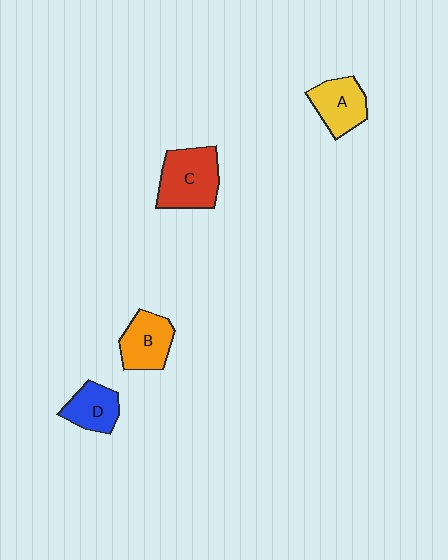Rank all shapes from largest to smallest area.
From largest to smallest: C (red), B (orange), A (yellow), D (blue).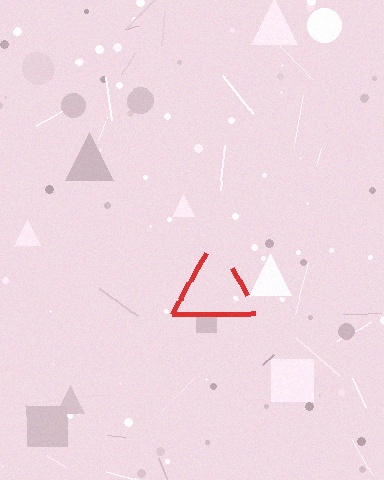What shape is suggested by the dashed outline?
The dashed outline suggests a triangle.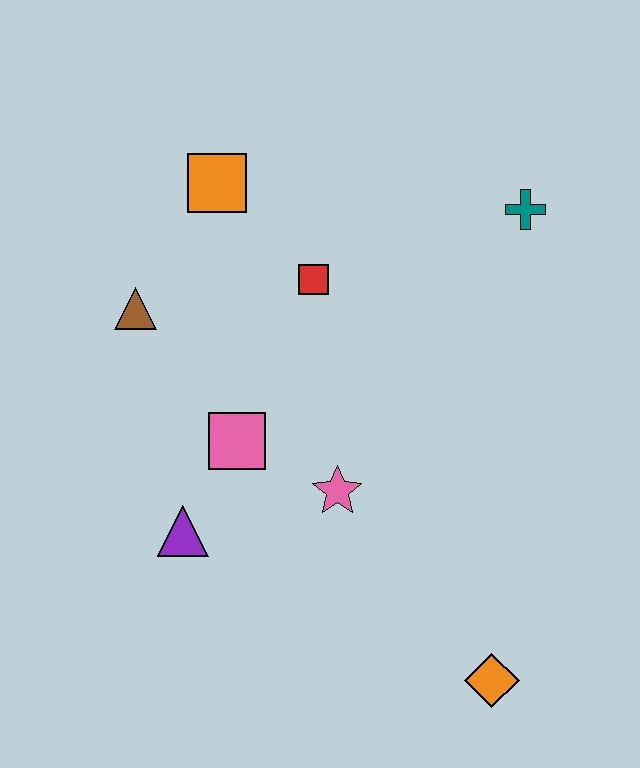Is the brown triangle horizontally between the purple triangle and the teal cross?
No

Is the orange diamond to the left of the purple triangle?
No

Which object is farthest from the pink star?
The teal cross is farthest from the pink star.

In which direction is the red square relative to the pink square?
The red square is above the pink square.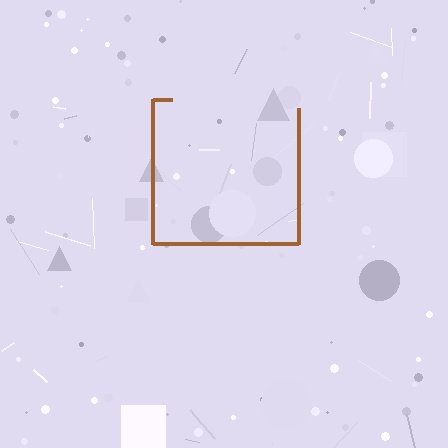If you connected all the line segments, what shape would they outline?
They would outline a square.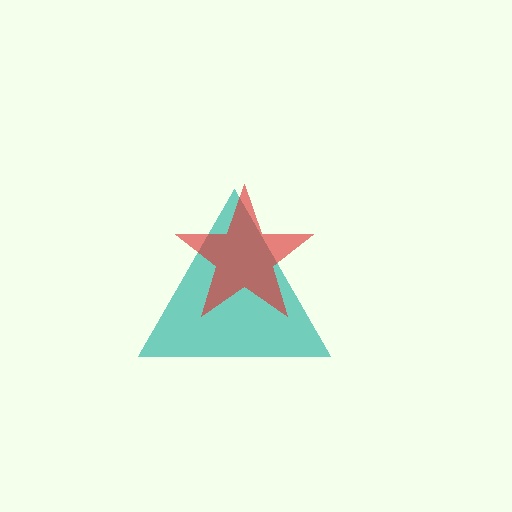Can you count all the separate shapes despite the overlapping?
Yes, there are 2 separate shapes.